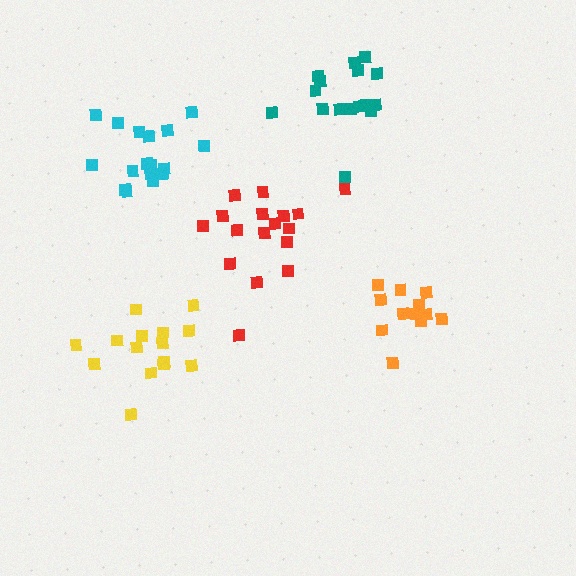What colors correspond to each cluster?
The clusters are colored: red, orange, yellow, cyan, teal.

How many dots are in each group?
Group 1: 17 dots, Group 2: 12 dots, Group 3: 15 dots, Group 4: 17 dots, Group 5: 16 dots (77 total).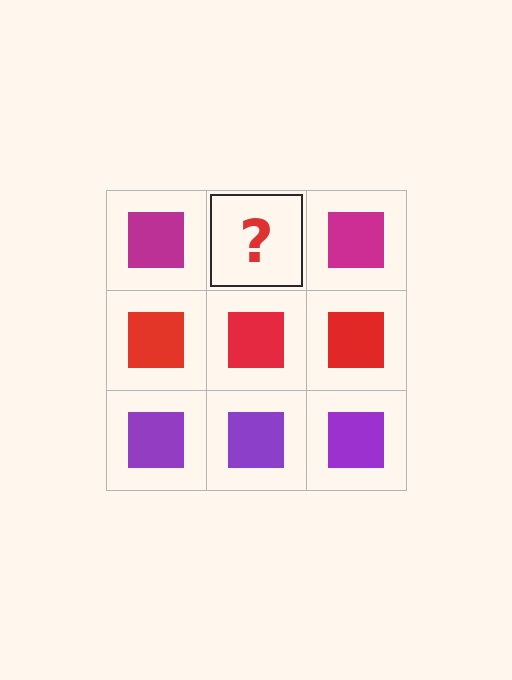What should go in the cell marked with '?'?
The missing cell should contain a magenta square.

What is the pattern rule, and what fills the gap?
The rule is that each row has a consistent color. The gap should be filled with a magenta square.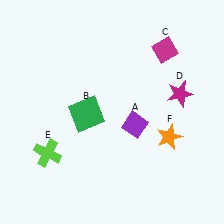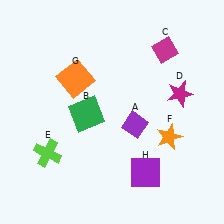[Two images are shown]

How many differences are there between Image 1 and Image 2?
There are 2 differences between the two images.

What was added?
An orange square (G), a purple square (H) were added in Image 2.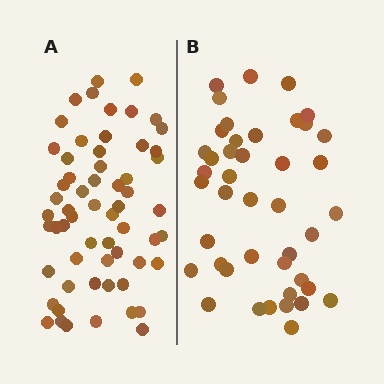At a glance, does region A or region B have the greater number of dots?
Region A (the left region) has more dots.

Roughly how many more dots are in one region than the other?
Region A has approximately 15 more dots than region B.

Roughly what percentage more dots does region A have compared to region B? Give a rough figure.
About 40% more.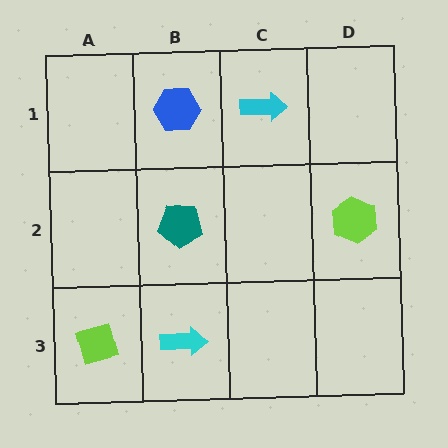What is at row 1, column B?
A blue hexagon.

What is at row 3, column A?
A lime diamond.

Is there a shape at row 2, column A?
No, that cell is empty.